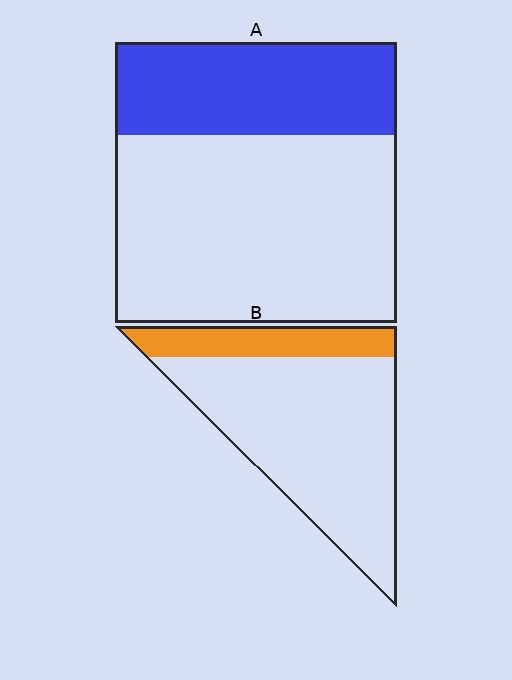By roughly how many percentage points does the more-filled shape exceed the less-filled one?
By roughly 10 percentage points (A over B).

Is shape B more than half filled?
No.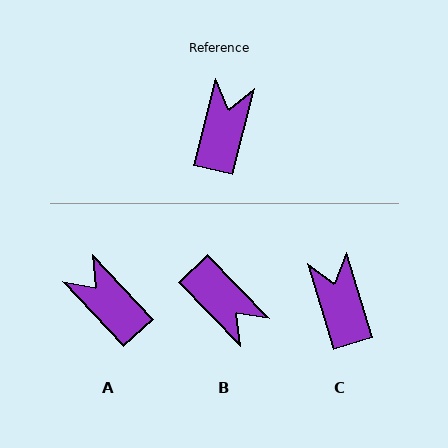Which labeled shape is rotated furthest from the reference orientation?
B, about 122 degrees away.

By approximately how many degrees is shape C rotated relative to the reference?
Approximately 31 degrees counter-clockwise.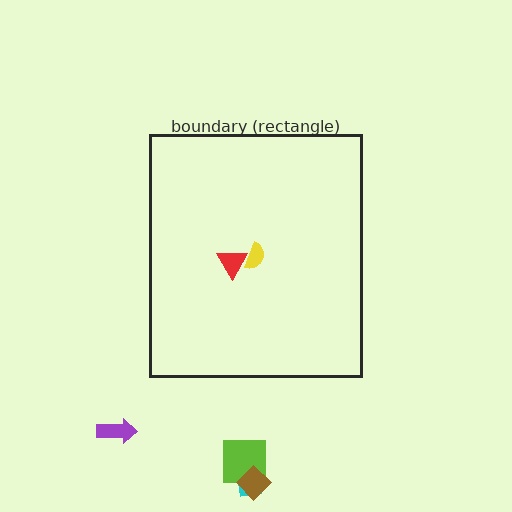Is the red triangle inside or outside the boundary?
Inside.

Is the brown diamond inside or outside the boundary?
Outside.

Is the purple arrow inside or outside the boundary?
Outside.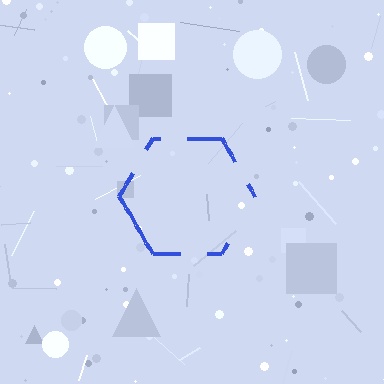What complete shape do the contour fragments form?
The contour fragments form a hexagon.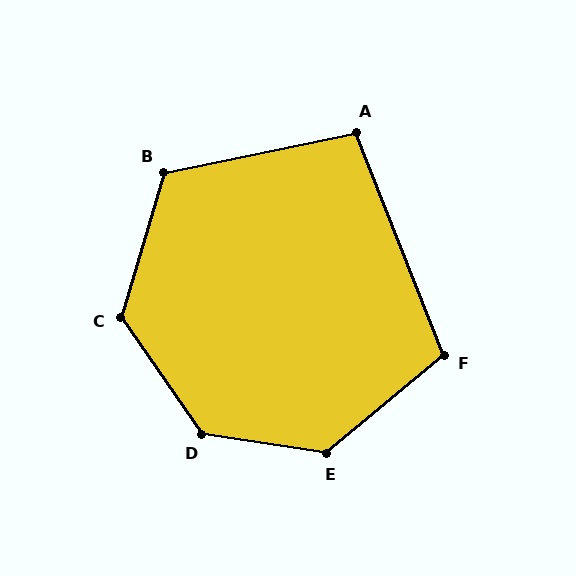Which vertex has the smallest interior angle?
A, at approximately 100 degrees.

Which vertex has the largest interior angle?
D, at approximately 134 degrees.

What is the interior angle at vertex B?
Approximately 118 degrees (obtuse).